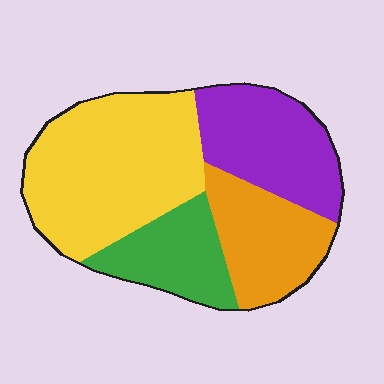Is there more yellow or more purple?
Yellow.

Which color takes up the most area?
Yellow, at roughly 40%.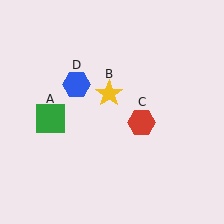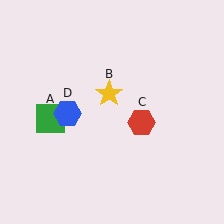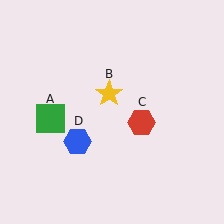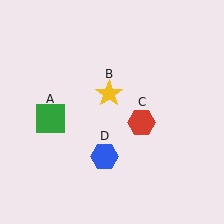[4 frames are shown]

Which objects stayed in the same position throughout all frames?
Green square (object A) and yellow star (object B) and red hexagon (object C) remained stationary.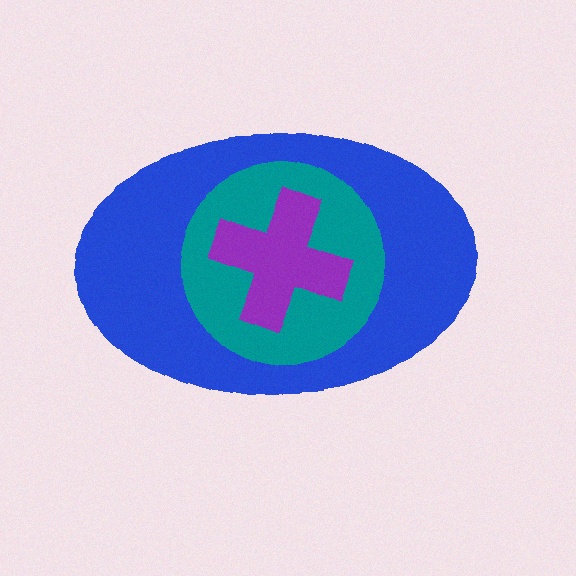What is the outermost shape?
The blue ellipse.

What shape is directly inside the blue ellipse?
The teal circle.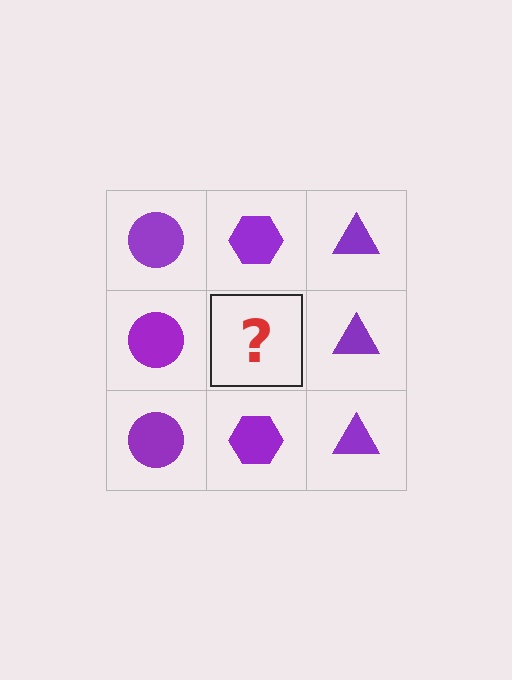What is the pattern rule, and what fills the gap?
The rule is that each column has a consistent shape. The gap should be filled with a purple hexagon.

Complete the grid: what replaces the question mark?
The question mark should be replaced with a purple hexagon.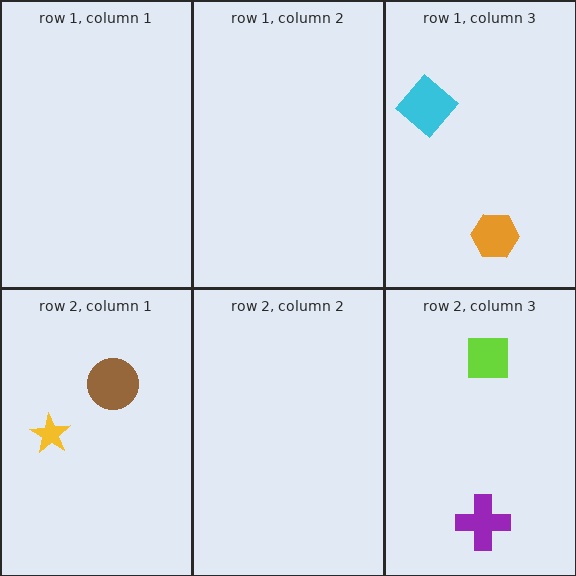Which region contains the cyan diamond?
The row 1, column 3 region.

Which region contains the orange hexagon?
The row 1, column 3 region.